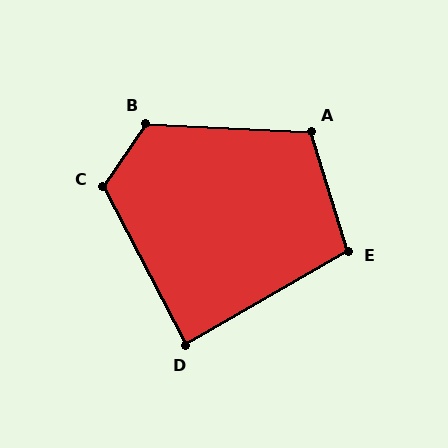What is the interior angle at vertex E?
Approximately 103 degrees (obtuse).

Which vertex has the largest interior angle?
B, at approximately 122 degrees.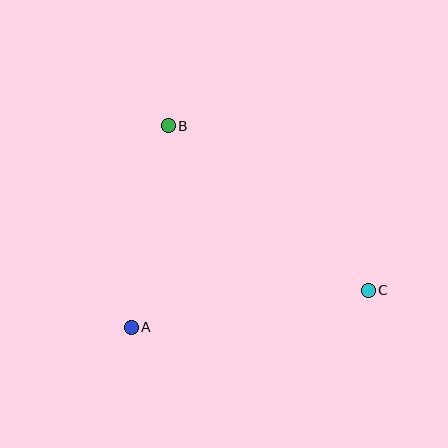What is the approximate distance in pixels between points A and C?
The distance between A and C is approximately 240 pixels.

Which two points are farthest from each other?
Points B and C are farthest from each other.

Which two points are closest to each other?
Points A and B are closest to each other.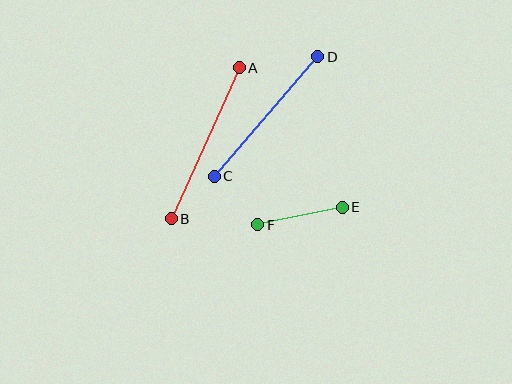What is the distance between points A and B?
The distance is approximately 166 pixels.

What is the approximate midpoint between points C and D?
The midpoint is at approximately (266, 117) pixels.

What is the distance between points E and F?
The distance is approximately 86 pixels.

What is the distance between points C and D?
The distance is approximately 158 pixels.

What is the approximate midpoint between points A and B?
The midpoint is at approximately (205, 143) pixels.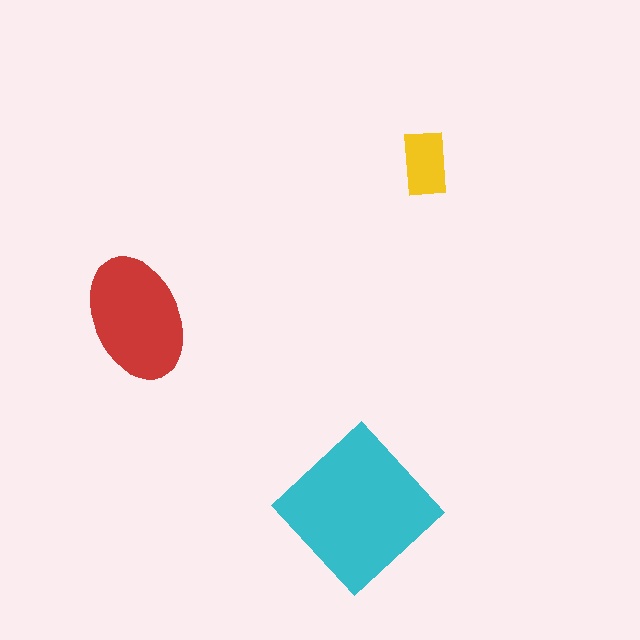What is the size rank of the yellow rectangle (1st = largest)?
3rd.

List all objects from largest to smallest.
The cyan diamond, the red ellipse, the yellow rectangle.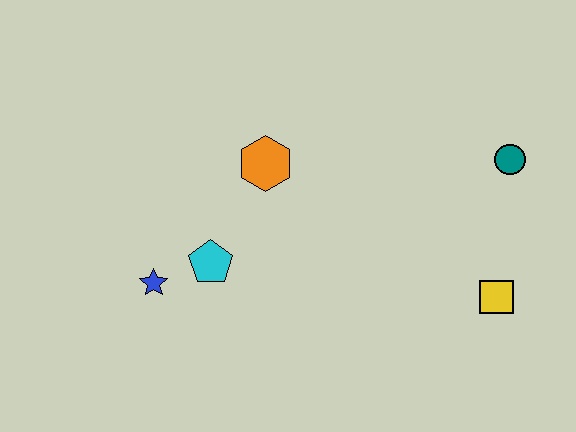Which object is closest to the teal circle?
The yellow square is closest to the teal circle.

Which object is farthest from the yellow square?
The blue star is farthest from the yellow square.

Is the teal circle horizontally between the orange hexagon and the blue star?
No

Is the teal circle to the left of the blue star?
No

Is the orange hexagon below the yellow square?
No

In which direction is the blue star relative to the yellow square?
The blue star is to the left of the yellow square.